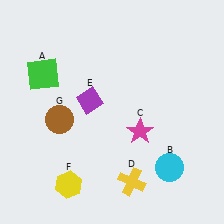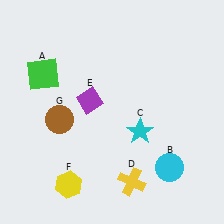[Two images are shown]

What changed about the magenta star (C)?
In Image 1, C is magenta. In Image 2, it changed to cyan.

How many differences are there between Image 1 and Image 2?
There is 1 difference between the two images.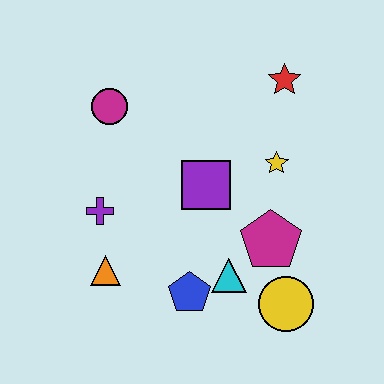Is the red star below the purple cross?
No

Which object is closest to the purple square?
The yellow star is closest to the purple square.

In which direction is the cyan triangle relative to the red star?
The cyan triangle is below the red star.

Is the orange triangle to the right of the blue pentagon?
No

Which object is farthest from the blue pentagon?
The red star is farthest from the blue pentagon.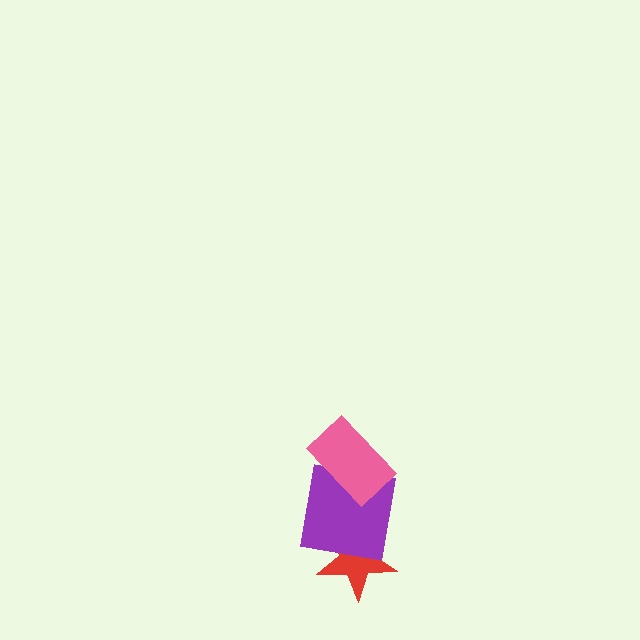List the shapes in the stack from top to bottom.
From top to bottom: the pink rectangle, the purple square, the red star.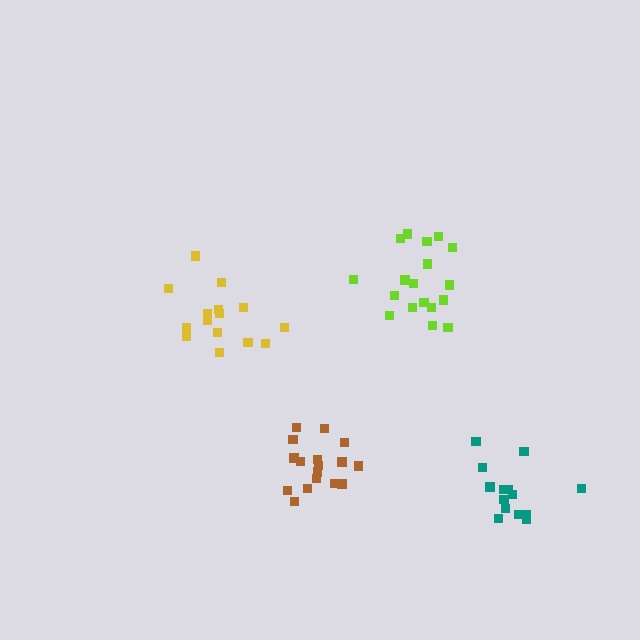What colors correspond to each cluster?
The clusters are colored: teal, yellow, lime, brown.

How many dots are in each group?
Group 1: 14 dots, Group 2: 15 dots, Group 3: 18 dots, Group 4: 17 dots (64 total).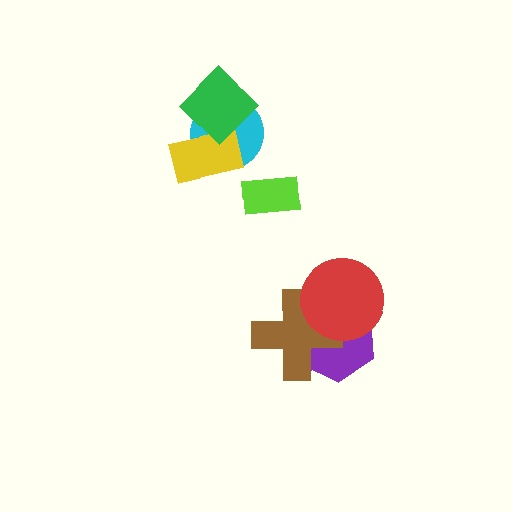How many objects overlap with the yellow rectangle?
2 objects overlap with the yellow rectangle.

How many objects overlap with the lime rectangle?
0 objects overlap with the lime rectangle.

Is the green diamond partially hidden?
No, no other shape covers it.